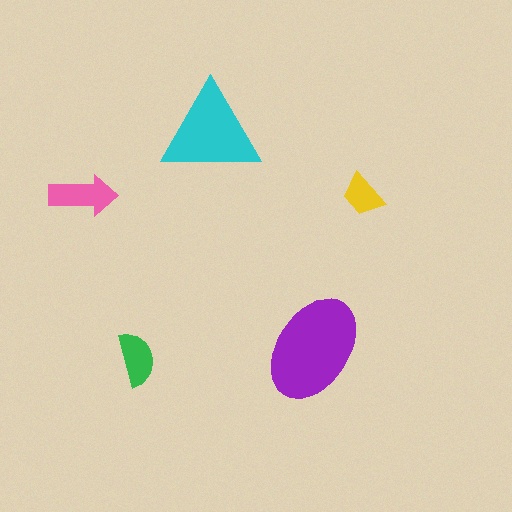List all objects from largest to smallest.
The purple ellipse, the cyan triangle, the pink arrow, the green semicircle, the yellow trapezoid.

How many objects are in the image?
There are 5 objects in the image.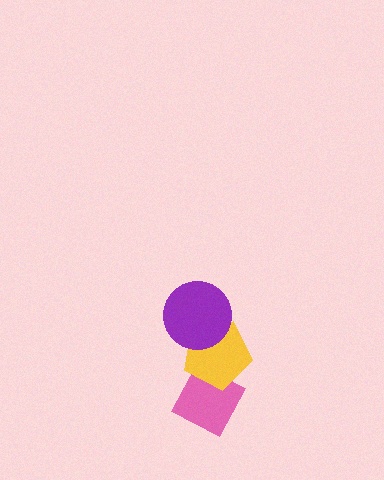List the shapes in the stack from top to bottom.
From top to bottom: the purple circle, the yellow pentagon, the pink diamond.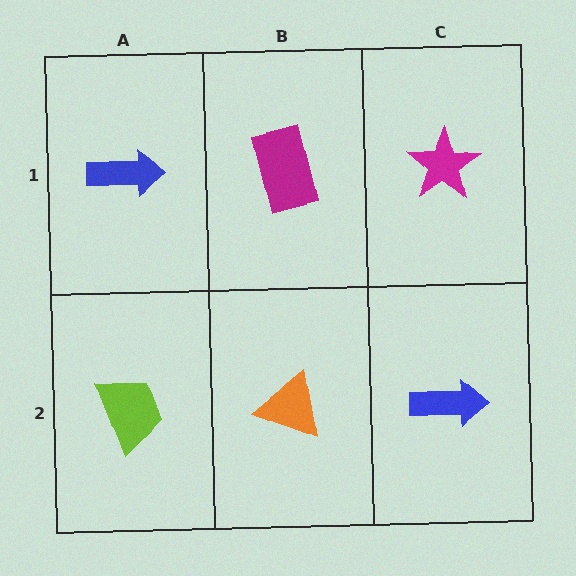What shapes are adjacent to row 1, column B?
An orange triangle (row 2, column B), a blue arrow (row 1, column A), a magenta star (row 1, column C).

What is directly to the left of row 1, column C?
A magenta rectangle.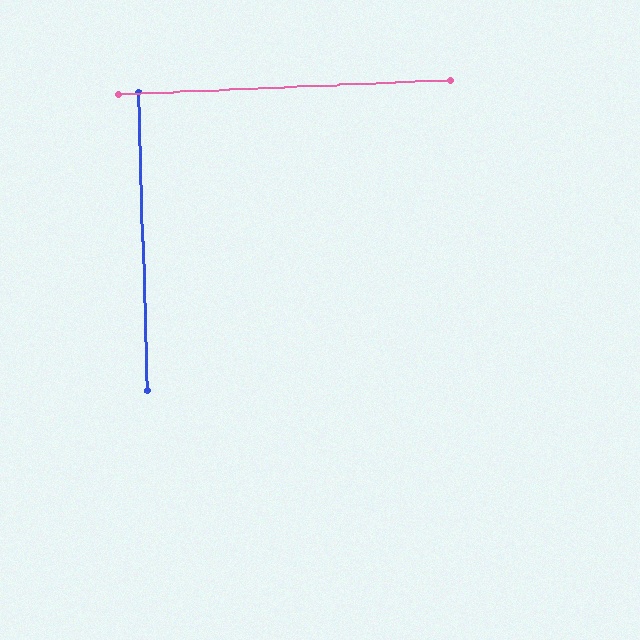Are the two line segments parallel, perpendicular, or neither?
Perpendicular — they meet at approximately 89°.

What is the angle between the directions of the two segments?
Approximately 89 degrees.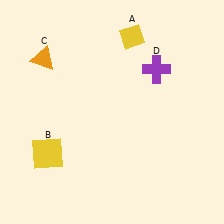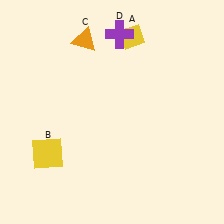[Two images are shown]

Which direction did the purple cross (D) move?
The purple cross (D) moved left.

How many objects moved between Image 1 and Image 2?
2 objects moved between the two images.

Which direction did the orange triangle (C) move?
The orange triangle (C) moved right.